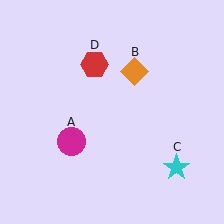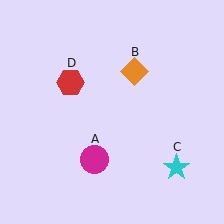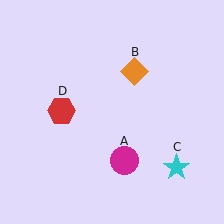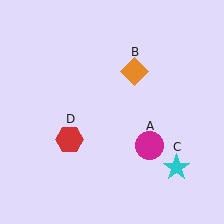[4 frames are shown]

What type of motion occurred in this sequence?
The magenta circle (object A), red hexagon (object D) rotated counterclockwise around the center of the scene.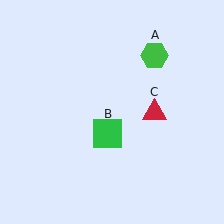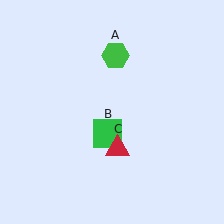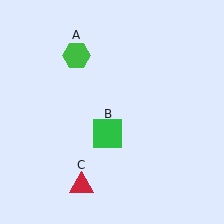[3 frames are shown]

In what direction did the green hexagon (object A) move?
The green hexagon (object A) moved left.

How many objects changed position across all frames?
2 objects changed position: green hexagon (object A), red triangle (object C).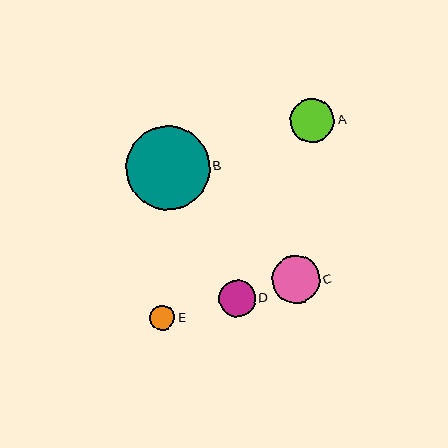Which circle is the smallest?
Circle E is the smallest with a size of approximately 25 pixels.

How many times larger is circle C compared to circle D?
Circle C is approximately 1.3 times the size of circle D.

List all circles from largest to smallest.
From largest to smallest: B, C, A, D, E.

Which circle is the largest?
Circle B is the largest with a size of approximately 84 pixels.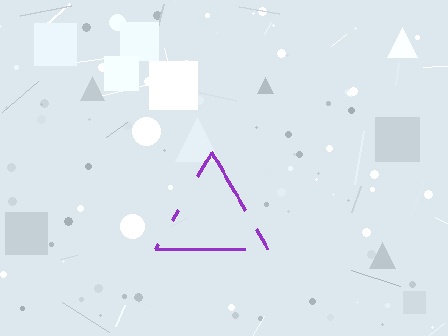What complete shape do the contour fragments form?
The contour fragments form a triangle.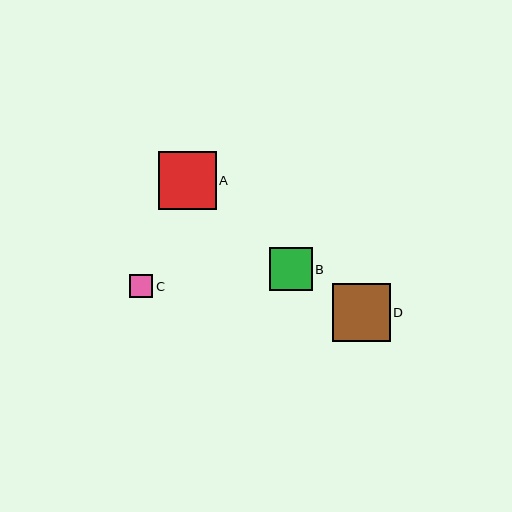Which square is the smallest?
Square C is the smallest with a size of approximately 23 pixels.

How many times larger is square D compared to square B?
Square D is approximately 1.4 times the size of square B.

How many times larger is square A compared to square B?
Square A is approximately 1.3 times the size of square B.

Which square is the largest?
Square D is the largest with a size of approximately 58 pixels.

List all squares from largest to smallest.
From largest to smallest: D, A, B, C.